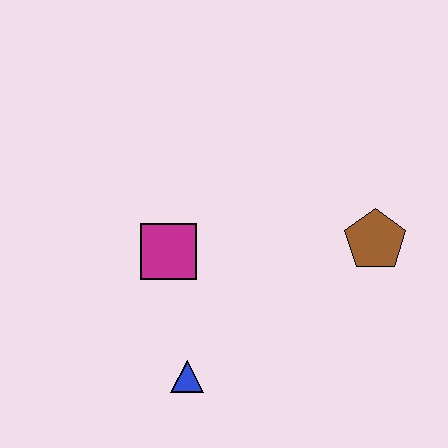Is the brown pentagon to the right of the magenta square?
Yes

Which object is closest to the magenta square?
The blue triangle is closest to the magenta square.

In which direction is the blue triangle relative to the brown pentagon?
The blue triangle is to the left of the brown pentagon.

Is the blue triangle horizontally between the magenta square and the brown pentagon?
Yes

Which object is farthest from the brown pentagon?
The blue triangle is farthest from the brown pentagon.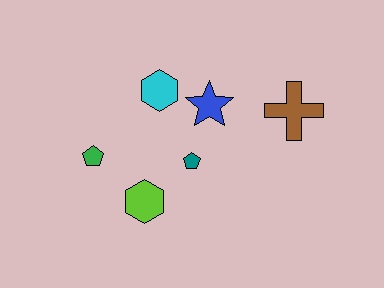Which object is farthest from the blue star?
The green pentagon is farthest from the blue star.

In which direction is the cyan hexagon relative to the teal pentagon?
The cyan hexagon is above the teal pentagon.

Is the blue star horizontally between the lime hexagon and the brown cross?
Yes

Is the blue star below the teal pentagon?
No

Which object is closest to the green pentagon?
The lime hexagon is closest to the green pentagon.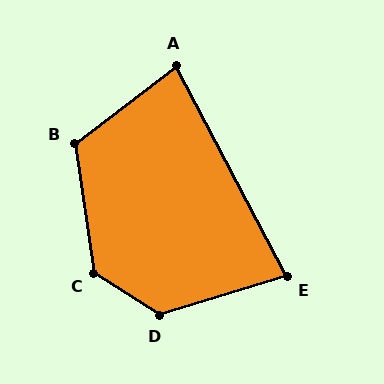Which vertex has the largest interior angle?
C, at approximately 131 degrees.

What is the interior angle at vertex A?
Approximately 81 degrees (acute).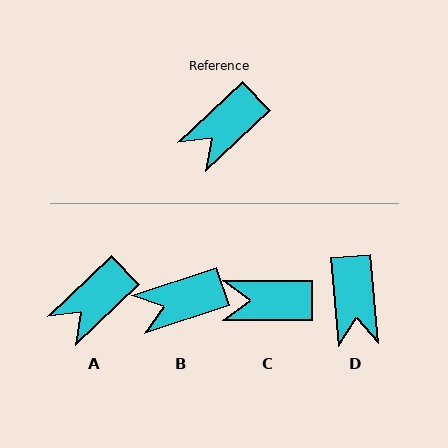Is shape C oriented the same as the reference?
No, it is off by about 44 degrees.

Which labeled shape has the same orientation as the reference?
A.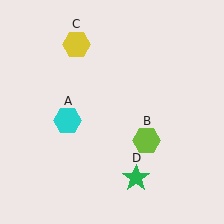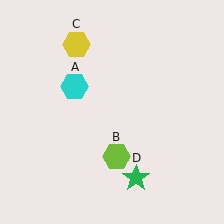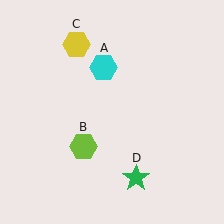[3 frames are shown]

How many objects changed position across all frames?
2 objects changed position: cyan hexagon (object A), lime hexagon (object B).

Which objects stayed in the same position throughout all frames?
Yellow hexagon (object C) and green star (object D) remained stationary.